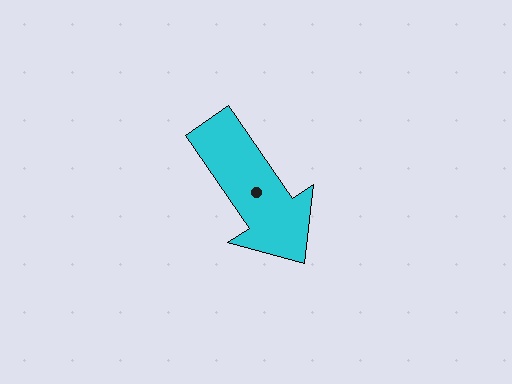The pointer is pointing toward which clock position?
Roughly 5 o'clock.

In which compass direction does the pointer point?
Southeast.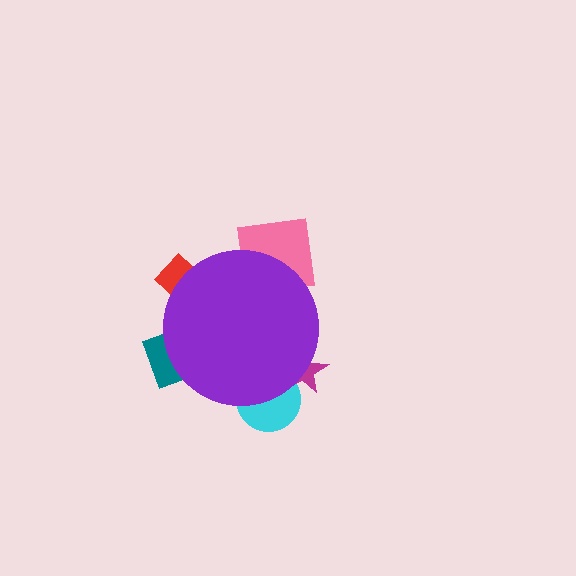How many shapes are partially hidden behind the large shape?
5 shapes are partially hidden.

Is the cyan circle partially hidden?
Yes, the cyan circle is partially hidden behind the purple circle.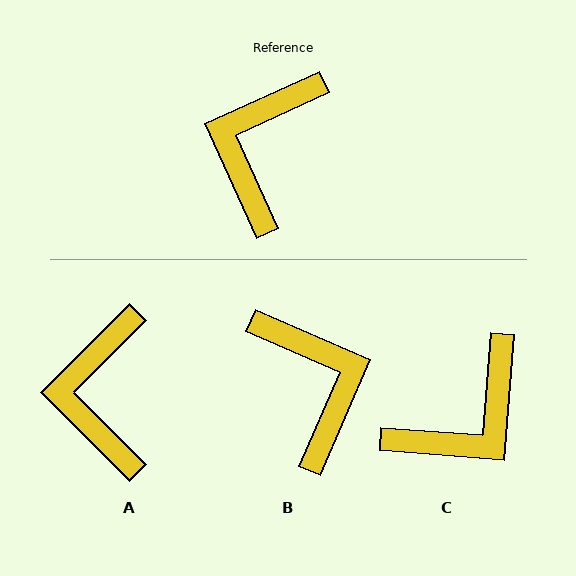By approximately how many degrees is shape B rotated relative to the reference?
Approximately 138 degrees clockwise.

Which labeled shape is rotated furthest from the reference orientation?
C, about 151 degrees away.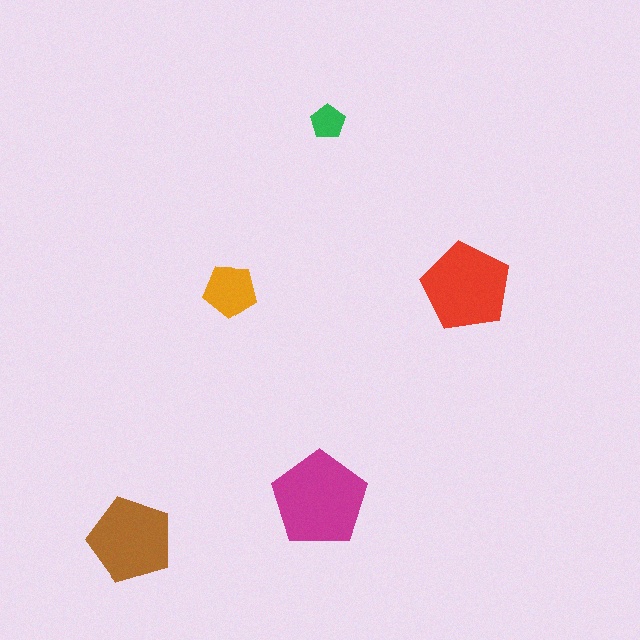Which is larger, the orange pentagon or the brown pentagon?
The brown one.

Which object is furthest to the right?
The red pentagon is rightmost.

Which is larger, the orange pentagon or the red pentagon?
The red one.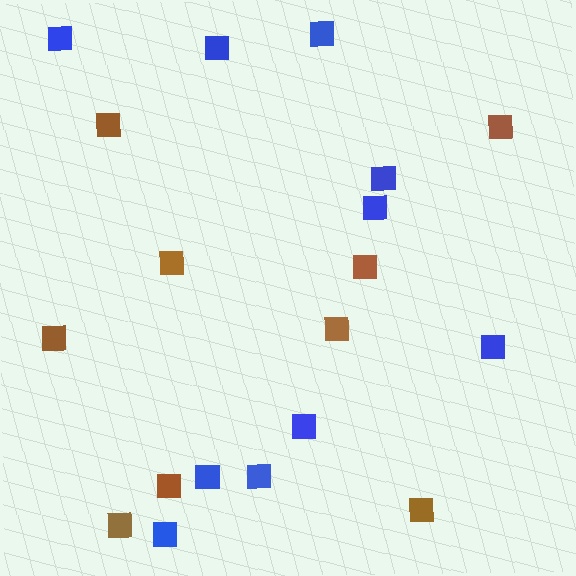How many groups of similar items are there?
There are 2 groups: one group of brown squares (9) and one group of blue squares (10).